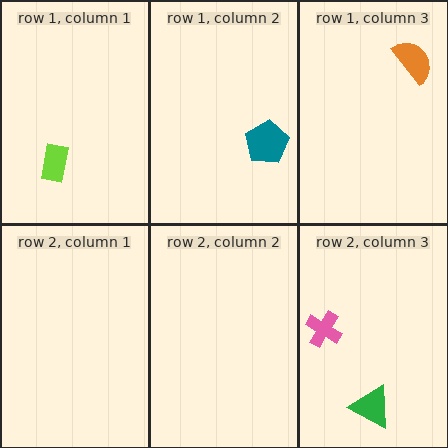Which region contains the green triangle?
The row 2, column 3 region.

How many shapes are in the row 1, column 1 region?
1.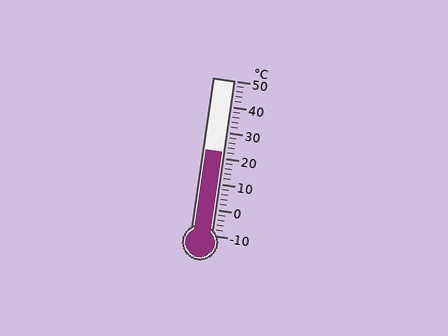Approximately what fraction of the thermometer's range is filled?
The thermometer is filled to approximately 55% of its range.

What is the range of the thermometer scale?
The thermometer scale ranges from -10°C to 50°C.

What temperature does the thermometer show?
The thermometer shows approximately 22°C.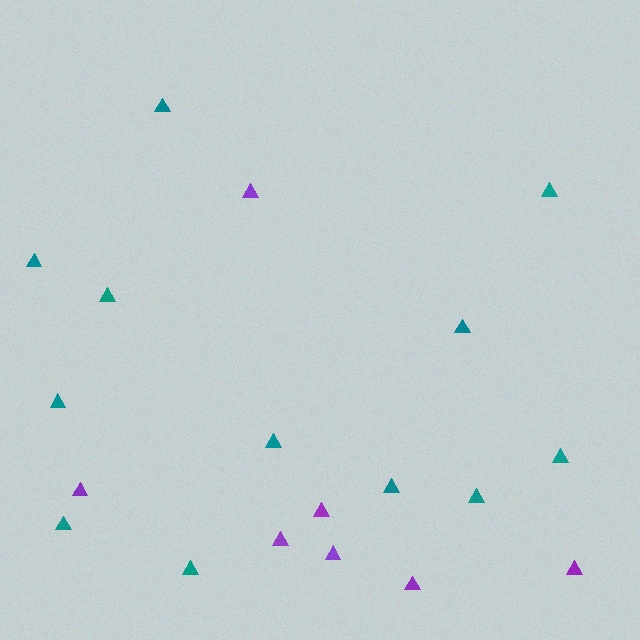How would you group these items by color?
There are 2 groups: one group of teal triangles (12) and one group of purple triangles (7).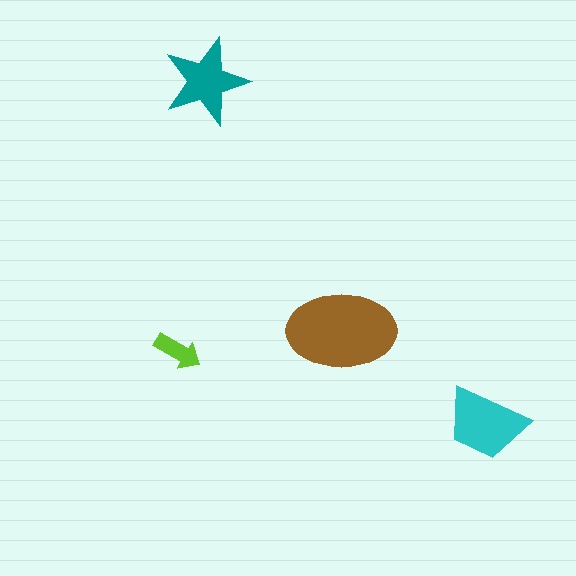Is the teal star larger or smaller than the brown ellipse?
Smaller.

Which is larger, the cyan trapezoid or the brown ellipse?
The brown ellipse.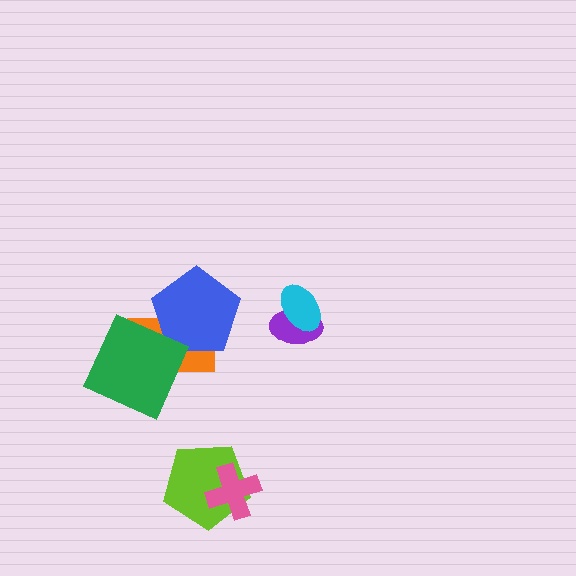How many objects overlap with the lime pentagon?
1 object overlaps with the lime pentagon.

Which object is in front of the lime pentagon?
The pink cross is in front of the lime pentagon.